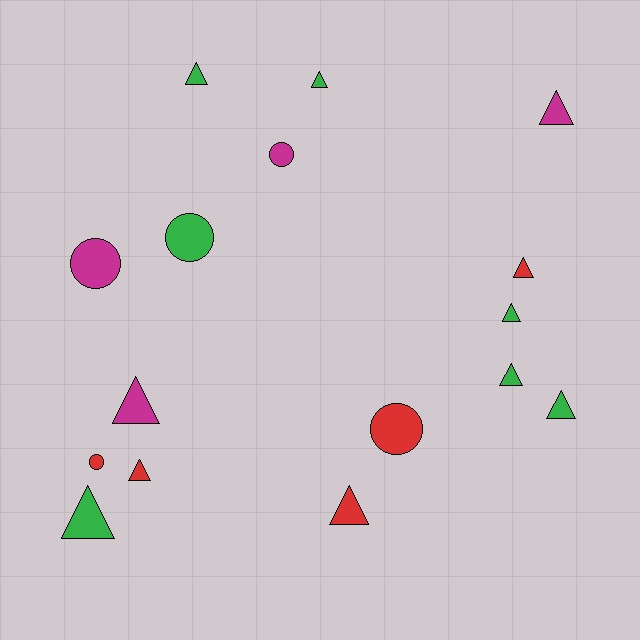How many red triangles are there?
There are 3 red triangles.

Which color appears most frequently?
Green, with 7 objects.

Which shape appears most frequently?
Triangle, with 11 objects.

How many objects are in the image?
There are 16 objects.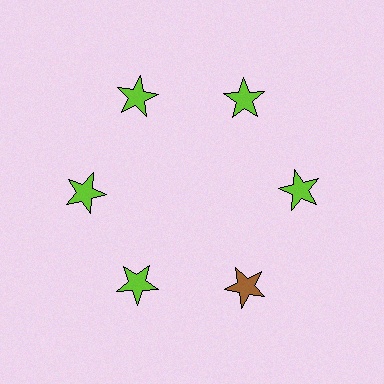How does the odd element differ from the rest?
It has a different color: brown instead of lime.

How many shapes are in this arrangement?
There are 6 shapes arranged in a ring pattern.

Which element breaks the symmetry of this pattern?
The brown star at roughly the 5 o'clock position breaks the symmetry. All other shapes are lime stars.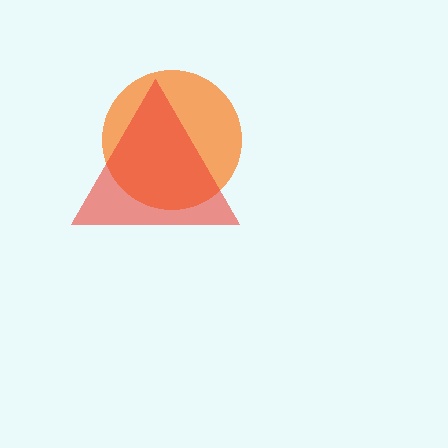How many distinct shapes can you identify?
There are 2 distinct shapes: an orange circle, a red triangle.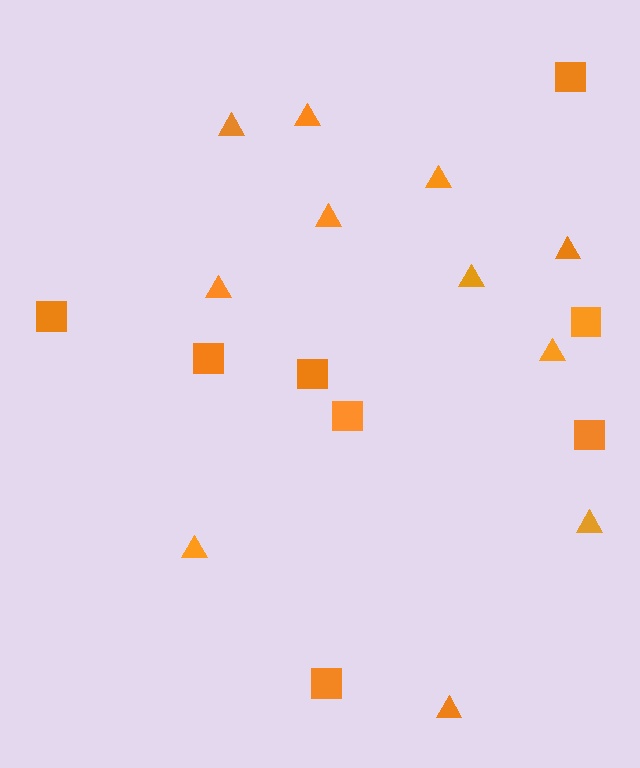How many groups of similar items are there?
There are 2 groups: one group of squares (8) and one group of triangles (11).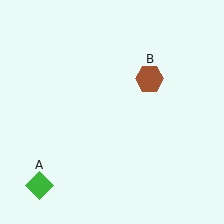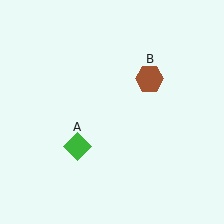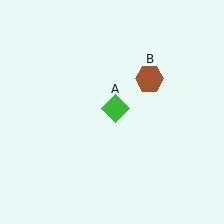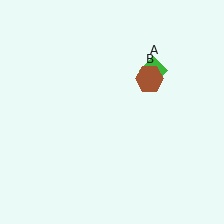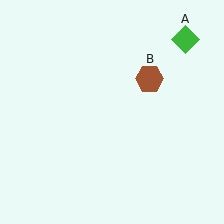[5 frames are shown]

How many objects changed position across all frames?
1 object changed position: green diamond (object A).